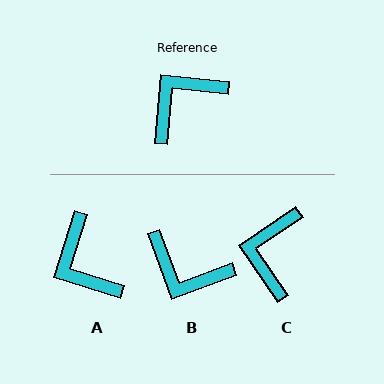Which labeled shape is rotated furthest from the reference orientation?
B, about 116 degrees away.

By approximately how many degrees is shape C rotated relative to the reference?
Approximately 40 degrees counter-clockwise.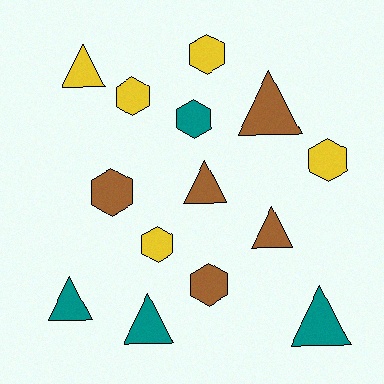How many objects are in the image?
There are 14 objects.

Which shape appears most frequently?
Triangle, with 7 objects.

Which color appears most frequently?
Yellow, with 5 objects.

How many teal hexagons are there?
There is 1 teal hexagon.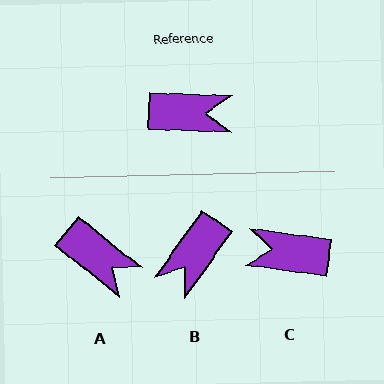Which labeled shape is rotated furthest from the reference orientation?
C, about 175 degrees away.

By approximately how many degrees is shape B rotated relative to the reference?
Approximately 123 degrees clockwise.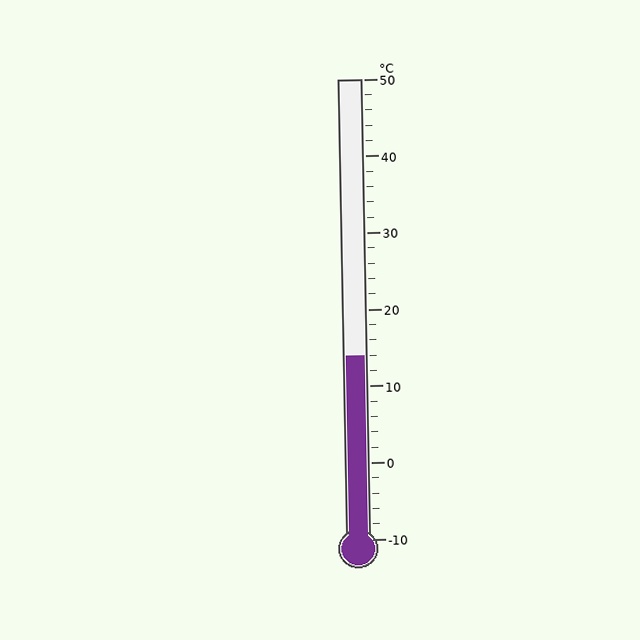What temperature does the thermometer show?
The thermometer shows approximately 14°C.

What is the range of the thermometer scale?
The thermometer scale ranges from -10°C to 50°C.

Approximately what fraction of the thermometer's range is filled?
The thermometer is filled to approximately 40% of its range.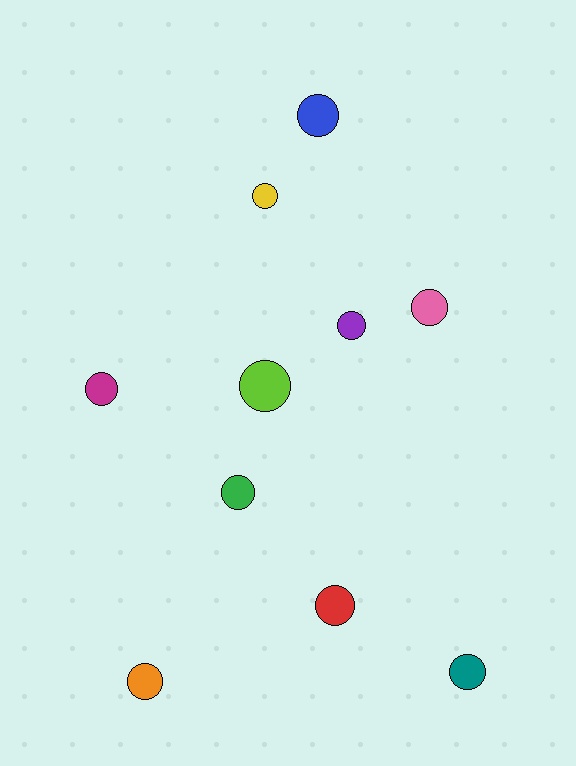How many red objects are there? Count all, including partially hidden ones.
There is 1 red object.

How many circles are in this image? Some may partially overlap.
There are 10 circles.